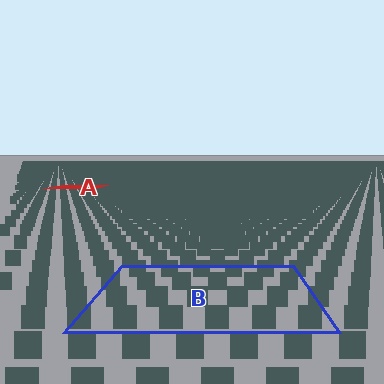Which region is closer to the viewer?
Region B is closer. The texture elements there are larger and more spread out.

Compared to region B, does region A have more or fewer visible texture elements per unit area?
Region A has more texture elements per unit area — they are packed more densely because it is farther away.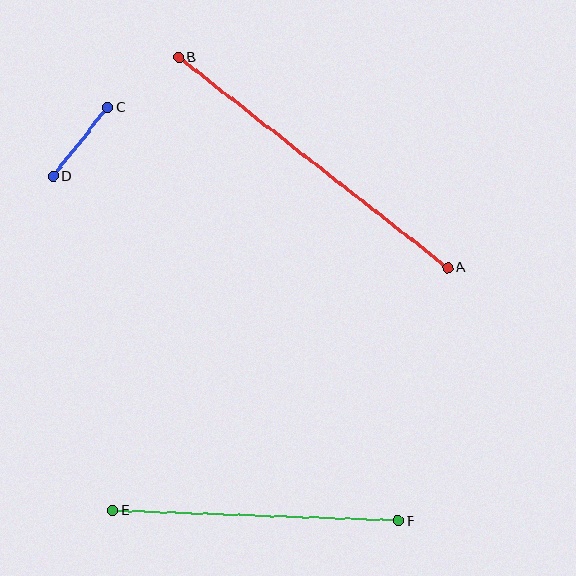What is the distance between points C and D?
The distance is approximately 88 pixels.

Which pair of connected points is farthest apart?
Points A and B are farthest apart.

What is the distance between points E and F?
The distance is approximately 286 pixels.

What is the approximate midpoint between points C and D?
The midpoint is at approximately (80, 142) pixels.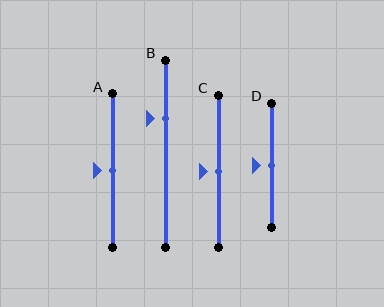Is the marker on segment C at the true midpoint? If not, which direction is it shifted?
Yes, the marker on segment C is at the true midpoint.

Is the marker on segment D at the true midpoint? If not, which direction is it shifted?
Yes, the marker on segment D is at the true midpoint.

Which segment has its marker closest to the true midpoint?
Segment A has its marker closest to the true midpoint.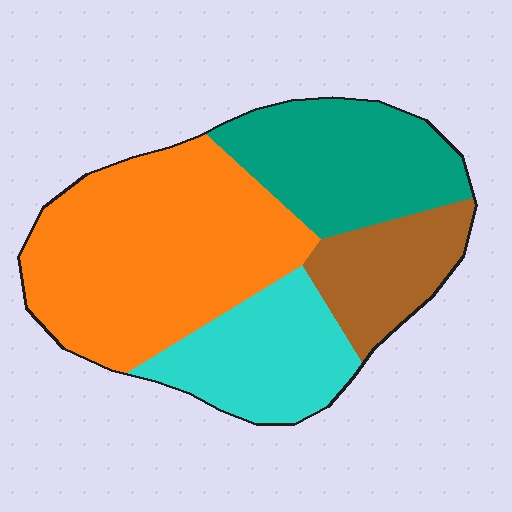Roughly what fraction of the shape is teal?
Teal covers 23% of the shape.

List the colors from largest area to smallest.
From largest to smallest: orange, teal, cyan, brown.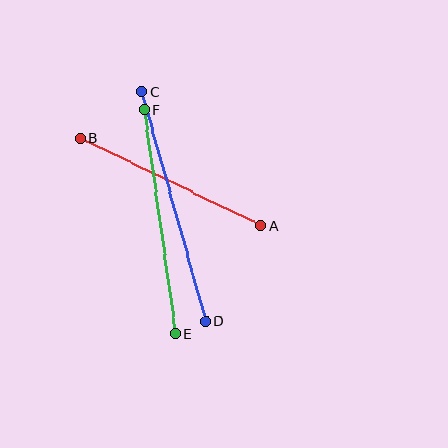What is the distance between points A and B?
The distance is approximately 200 pixels.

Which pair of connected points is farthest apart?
Points C and D are farthest apart.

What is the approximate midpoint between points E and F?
The midpoint is at approximately (160, 222) pixels.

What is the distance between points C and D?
The distance is approximately 238 pixels.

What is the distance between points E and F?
The distance is approximately 227 pixels.